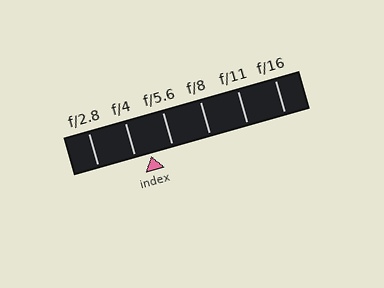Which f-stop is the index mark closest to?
The index mark is closest to f/4.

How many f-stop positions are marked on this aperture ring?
There are 6 f-stop positions marked.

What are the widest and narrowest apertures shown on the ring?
The widest aperture shown is f/2.8 and the narrowest is f/16.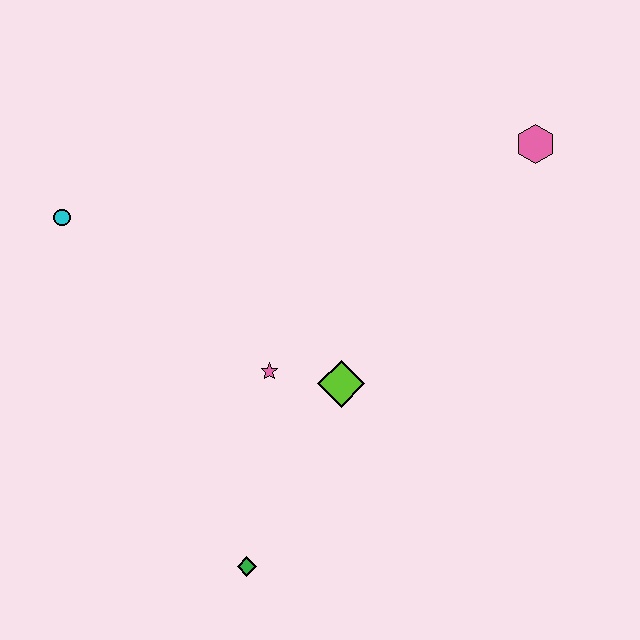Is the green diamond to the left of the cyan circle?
No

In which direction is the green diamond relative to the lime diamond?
The green diamond is below the lime diamond.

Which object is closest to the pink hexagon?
The lime diamond is closest to the pink hexagon.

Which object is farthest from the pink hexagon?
The green diamond is farthest from the pink hexagon.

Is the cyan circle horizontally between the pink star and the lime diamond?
No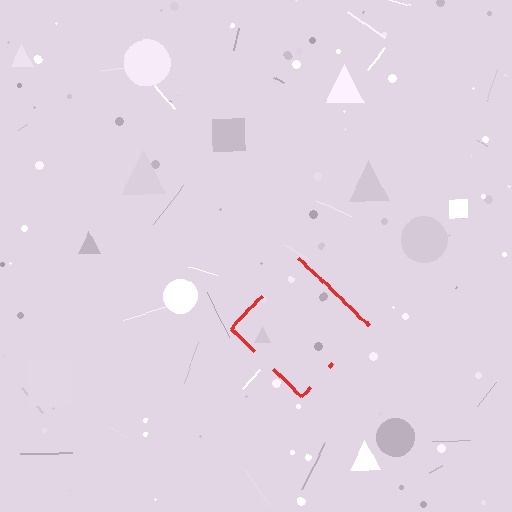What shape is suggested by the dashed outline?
The dashed outline suggests a diamond.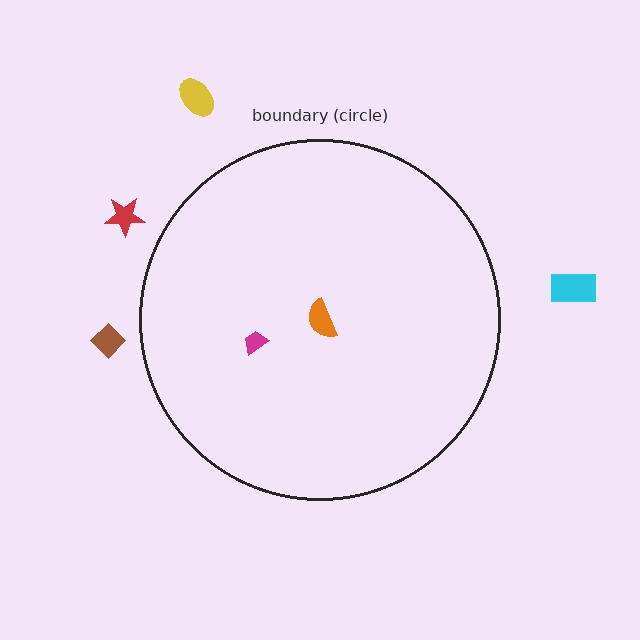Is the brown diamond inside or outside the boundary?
Outside.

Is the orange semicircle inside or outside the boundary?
Inside.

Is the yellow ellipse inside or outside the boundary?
Outside.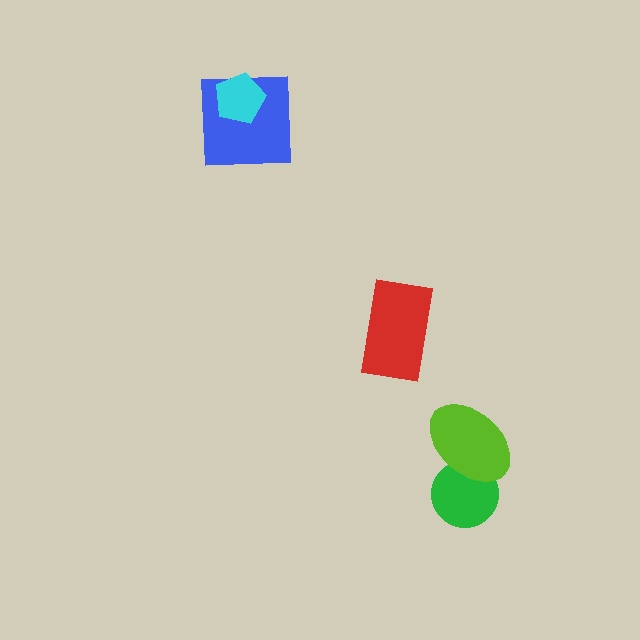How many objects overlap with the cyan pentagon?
1 object overlaps with the cyan pentagon.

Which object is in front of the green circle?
The lime ellipse is in front of the green circle.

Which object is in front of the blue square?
The cyan pentagon is in front of the blue square.